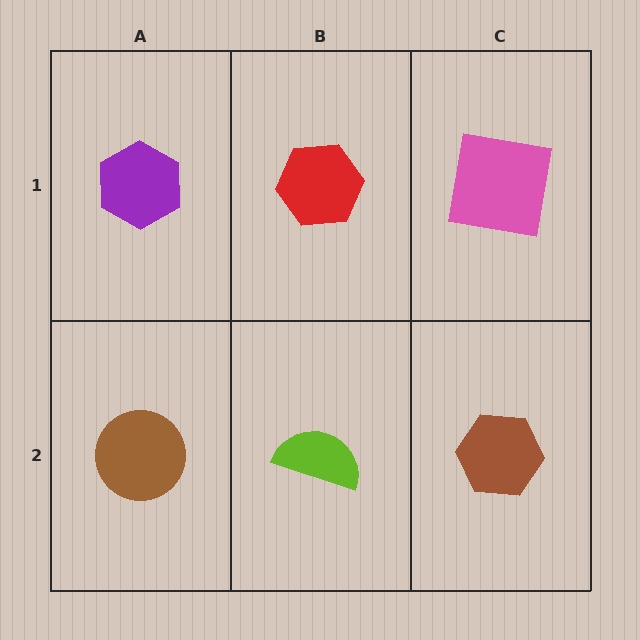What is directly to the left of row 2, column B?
A brown circle.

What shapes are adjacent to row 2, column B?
A red hexagon (row 1, column B), a brown circle (row 2, column A), a brown hexagon (row 2, column C).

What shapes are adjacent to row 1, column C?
A brown hexagon (row 2, column C), a red hexagon (row 1, column B).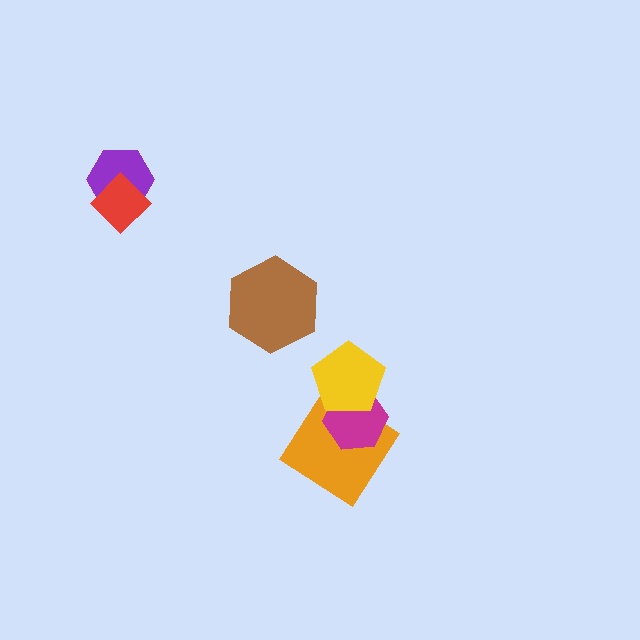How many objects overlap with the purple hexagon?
1 object overlaps with the purple hexagon.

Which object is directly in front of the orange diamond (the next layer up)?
The magenta hexagon is directly in front of the orange diamond.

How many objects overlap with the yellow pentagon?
2 objects overlap with the yellow pentagon.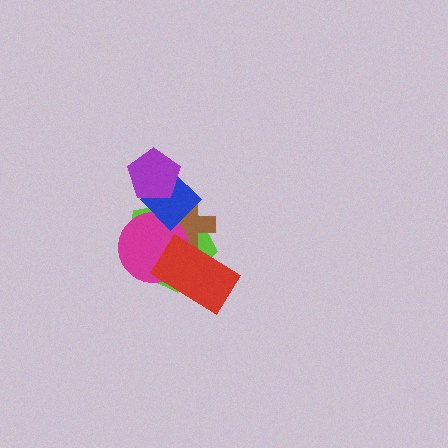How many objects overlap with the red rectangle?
3 objects overlap with the red rectangle.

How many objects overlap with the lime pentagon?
4 objects overlap with the lime pentagon.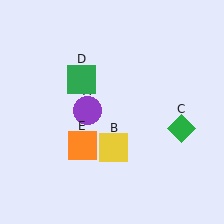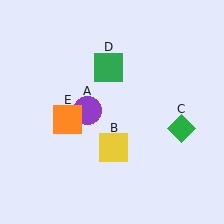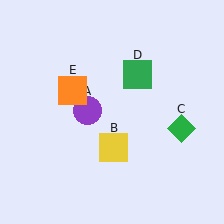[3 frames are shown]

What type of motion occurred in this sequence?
The green square (object D), orange square (object E) rotated clockwise around the center of the scene.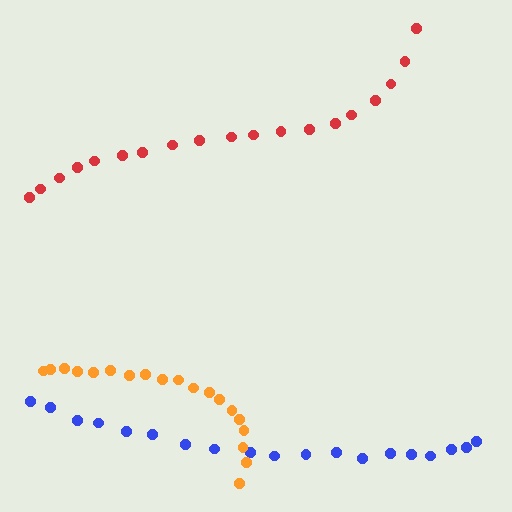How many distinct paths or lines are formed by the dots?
There are 3 distinct paths.